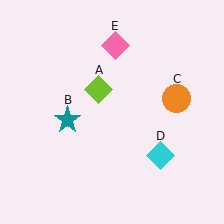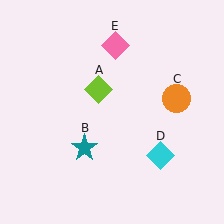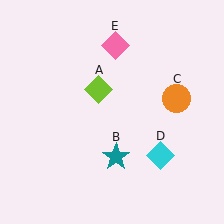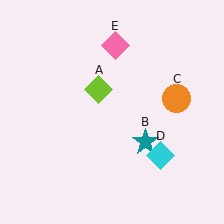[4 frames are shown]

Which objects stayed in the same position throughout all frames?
Lime diamond (object A) and orange circle (object C) and cyan diamond (object D) and pink diamond (object E) remained stationary.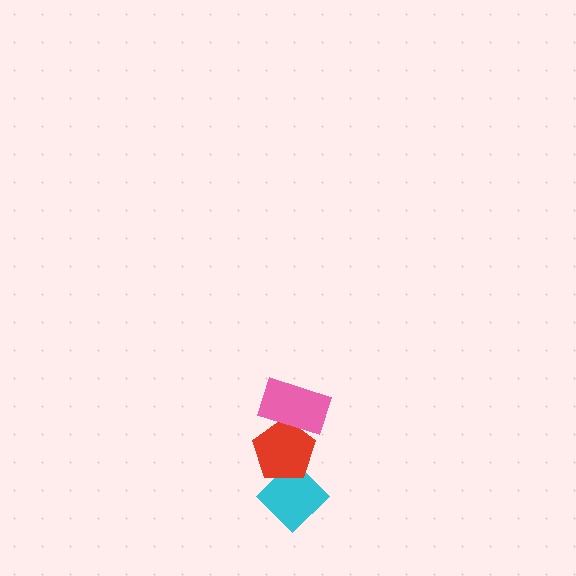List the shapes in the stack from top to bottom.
From top to bottom: the pink rectangle, the red pentagon, the cyan diamond.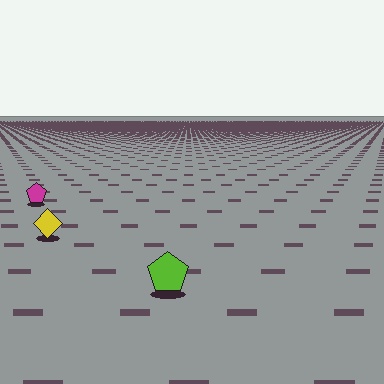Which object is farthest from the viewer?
The magenta pentagon is farthest from the viewer. It appears smaller and the ground texture around it is denser.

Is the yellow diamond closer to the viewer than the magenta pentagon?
Yes. The yellow diamond is closer — you can tell from the texture gradient: the ground texture is coarser near it.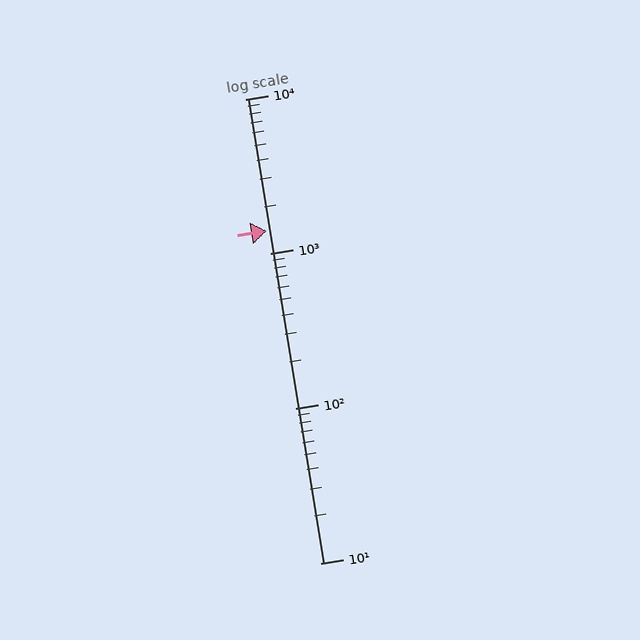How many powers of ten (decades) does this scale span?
The scale spans 3 decades, from 10 to 10000.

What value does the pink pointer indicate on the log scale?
The pointer indicates approximately 1400.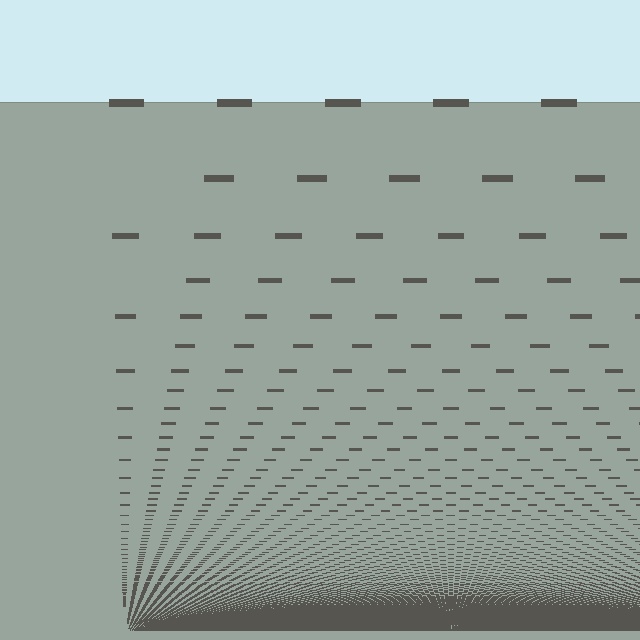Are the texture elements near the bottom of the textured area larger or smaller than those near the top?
Smaller. The gradient is inverted — elements near the bottom are smaller and denser.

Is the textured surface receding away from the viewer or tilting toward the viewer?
The surface appears to tilt toward the viewer. Texture elements get larger and sparser toward the top.